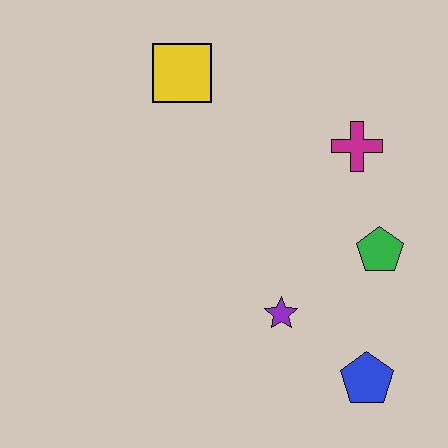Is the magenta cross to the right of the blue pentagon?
No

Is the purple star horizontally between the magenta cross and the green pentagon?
No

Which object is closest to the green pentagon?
The magenta cross is closest to the green pentagon.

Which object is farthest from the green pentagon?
The yellow square is farthest from the green pentagon.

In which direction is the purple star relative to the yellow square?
The purple star is below the yellow square.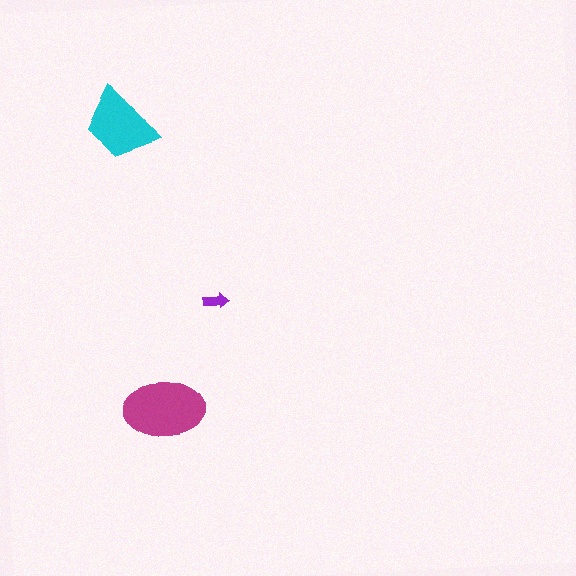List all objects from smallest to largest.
The purple arrow, the cyan trapezoid, the magenta ellipse.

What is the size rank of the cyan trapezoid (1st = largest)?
2nd.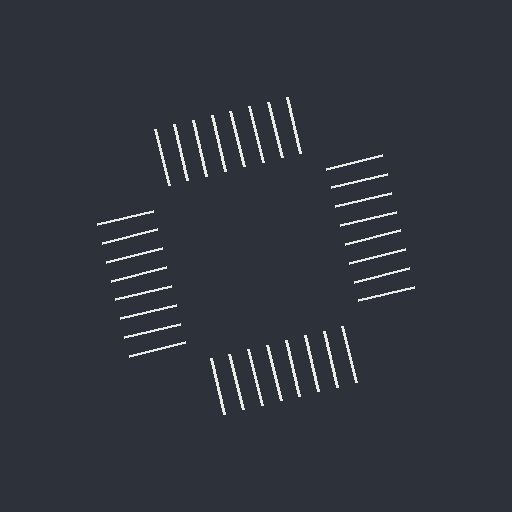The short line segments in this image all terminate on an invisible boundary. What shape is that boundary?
An illusory square — the line segments terminate on its edges but no continuous stroke is drawn.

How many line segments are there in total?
32 — 8 along each of the 4 edges.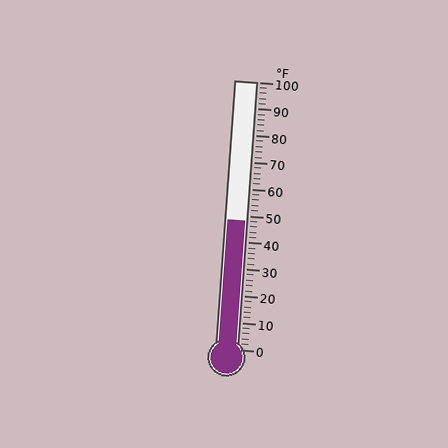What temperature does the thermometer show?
The thermometer shows approximately 48°F.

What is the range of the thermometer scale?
The thermometer scale ranges from 0°F to 100°F.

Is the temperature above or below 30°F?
The temperature is above 30°F.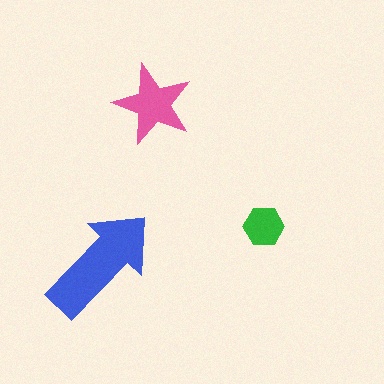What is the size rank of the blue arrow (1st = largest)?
1st.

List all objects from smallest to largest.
The green hexagon, the pink star, the blue arrow.